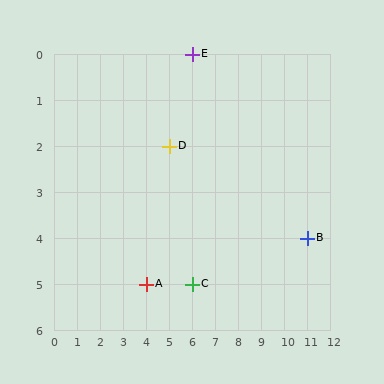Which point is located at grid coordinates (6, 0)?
Point E is at (6, 0).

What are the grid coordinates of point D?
Point D is at grid coordinates (5, 2).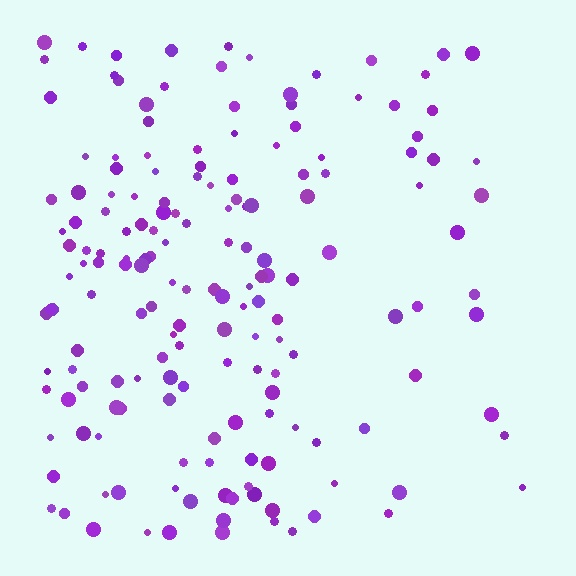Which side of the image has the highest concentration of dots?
The left.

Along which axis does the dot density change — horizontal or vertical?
Horizontal.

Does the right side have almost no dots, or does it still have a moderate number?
Still a moderate number, just noticeably fewer than the left.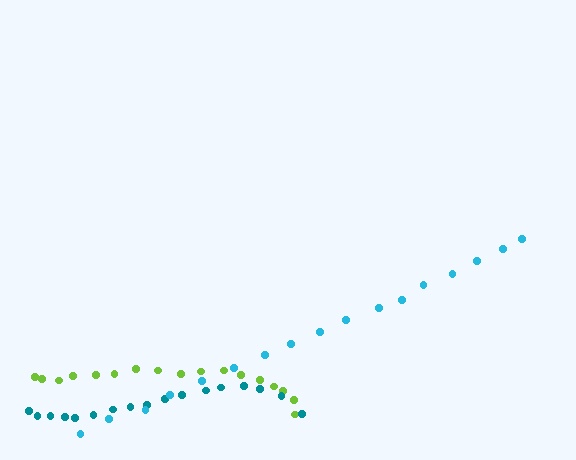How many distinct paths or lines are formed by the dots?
There are 3 distinct paths.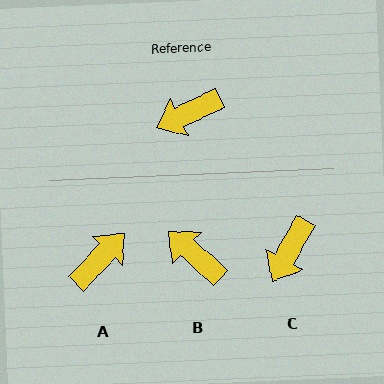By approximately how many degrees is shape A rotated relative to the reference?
Approximately 159 degrees clockwise.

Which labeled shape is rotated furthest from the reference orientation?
A, about 159 degrees away.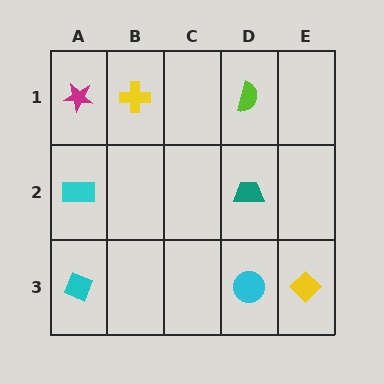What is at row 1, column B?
A yellow cross.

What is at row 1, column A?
A magenta star.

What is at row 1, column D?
A lime semicircle.